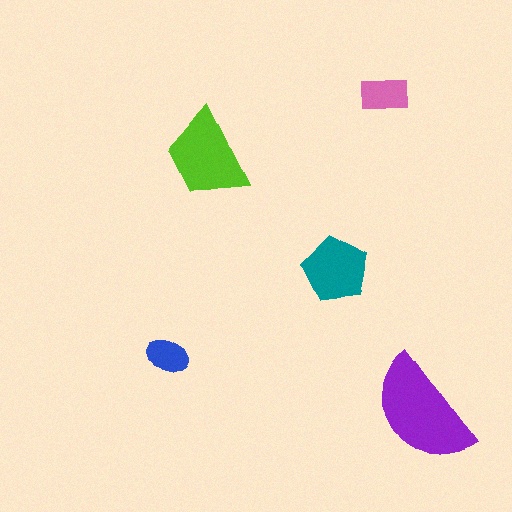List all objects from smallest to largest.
The blue ellipse, the pink rectangle, the teal pentagon, the lime trapezoid, the purple semicircle.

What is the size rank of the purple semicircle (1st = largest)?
1st.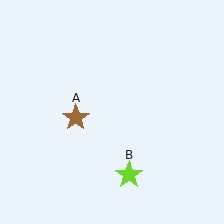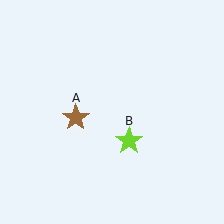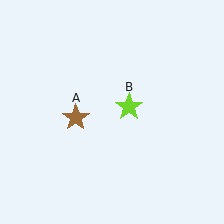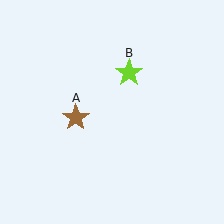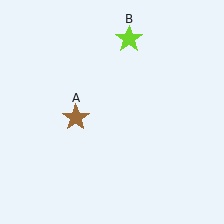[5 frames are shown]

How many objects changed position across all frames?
1 object changed position: lime star (object B).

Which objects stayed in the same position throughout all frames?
Brown star (object A) remained stationary.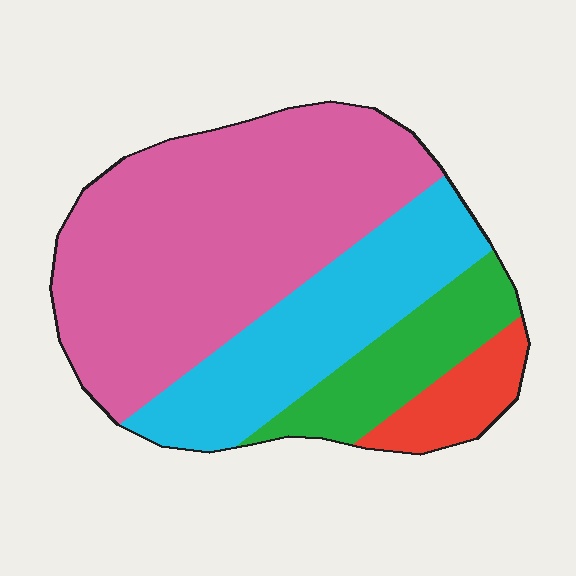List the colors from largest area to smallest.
From largest to smallest: pink, cyan, green, red.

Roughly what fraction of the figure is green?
Green covers around 15% of the figure.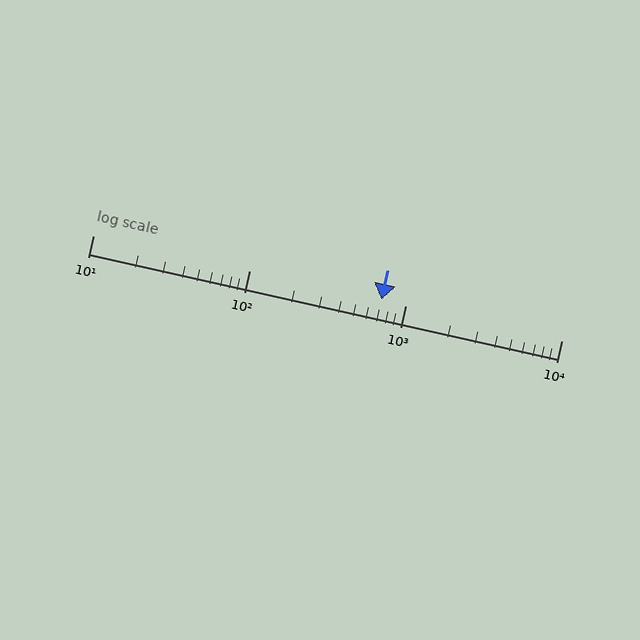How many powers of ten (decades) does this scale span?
The scale spans 3 decades, from 10 to 10000.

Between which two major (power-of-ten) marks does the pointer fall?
The pointer is between 100 and 1000.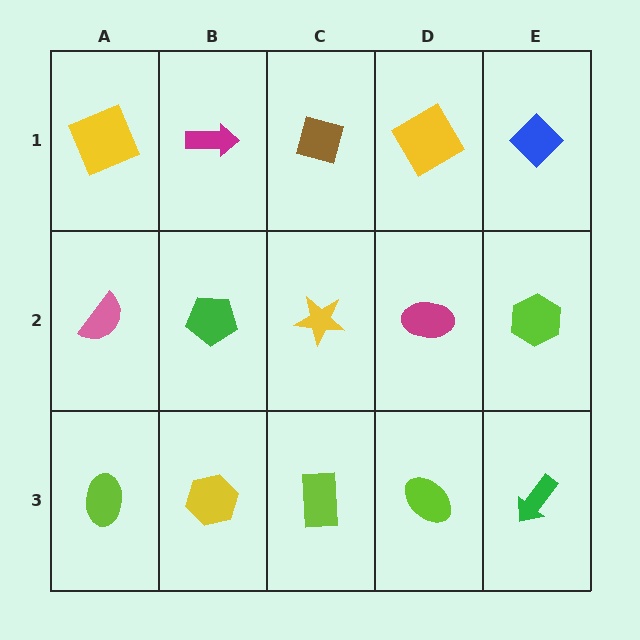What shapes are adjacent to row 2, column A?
A yellow square (row 1, column A), a lime ellipse (row 3, column A), a green pentagon (row 2, column B).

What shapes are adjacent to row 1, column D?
A magenta ellipse (row 2, column D), a brown diamond (row 1, column C), a blue diamond (row 1, column E).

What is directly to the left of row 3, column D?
A lime rectangle.